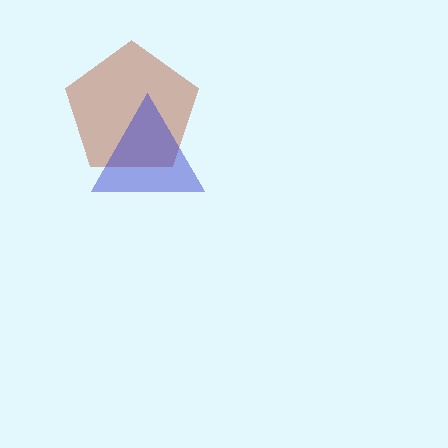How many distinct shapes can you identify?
There are 2 distinct shapes: a brown pentagon, a blue triangle.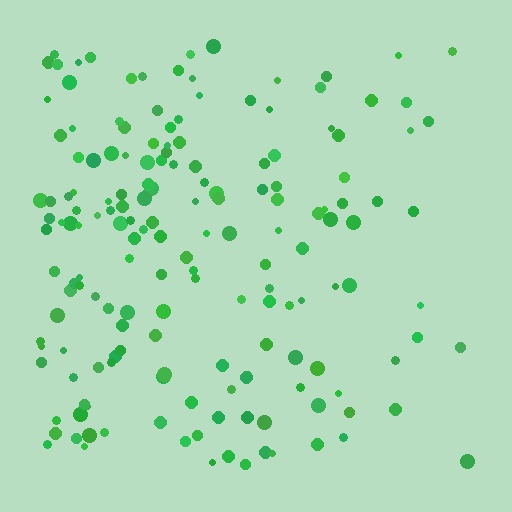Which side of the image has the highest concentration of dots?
The left.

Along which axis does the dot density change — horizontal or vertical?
Horizontal.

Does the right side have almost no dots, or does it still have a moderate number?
Still a moderate number, just noticeably fewer than the left.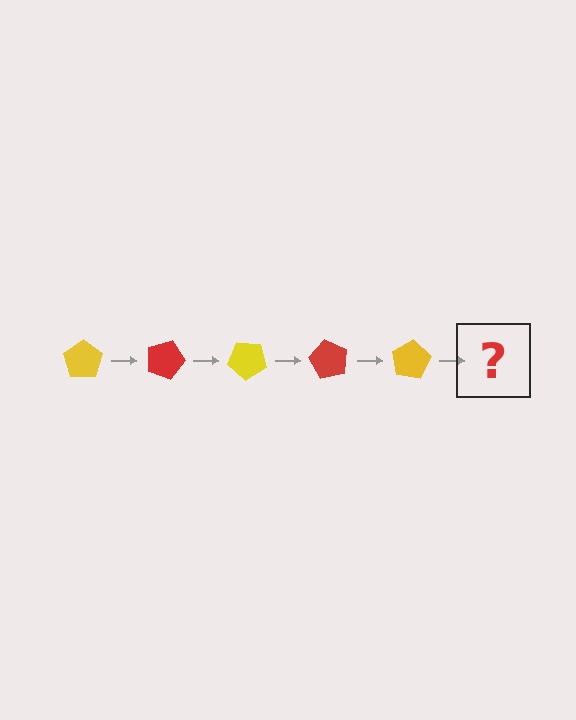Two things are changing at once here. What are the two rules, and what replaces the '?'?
The two rules are that it rotates 20 degrees each step and the color cycles through yellow and red. The '?' should be a red pentagon, rotated 100 degrees from the start.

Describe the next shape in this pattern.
It should be a red pentagon, rotated 100 degrees from the start.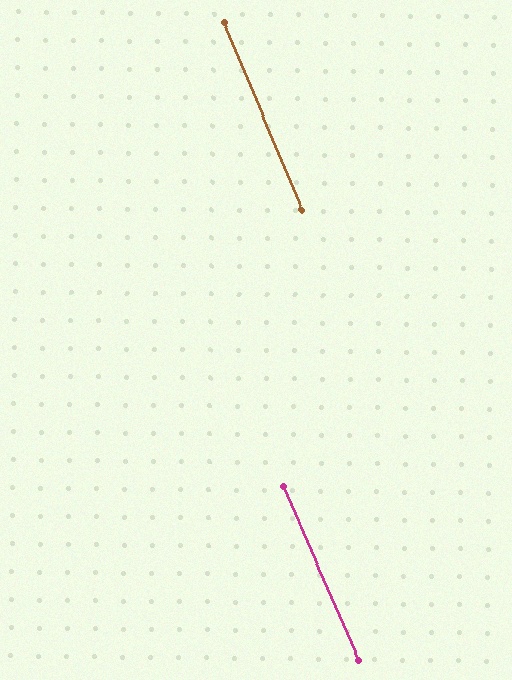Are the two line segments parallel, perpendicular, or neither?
Parallel — their directions differ by only 0.7°.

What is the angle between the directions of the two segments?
Approximately 1 degree.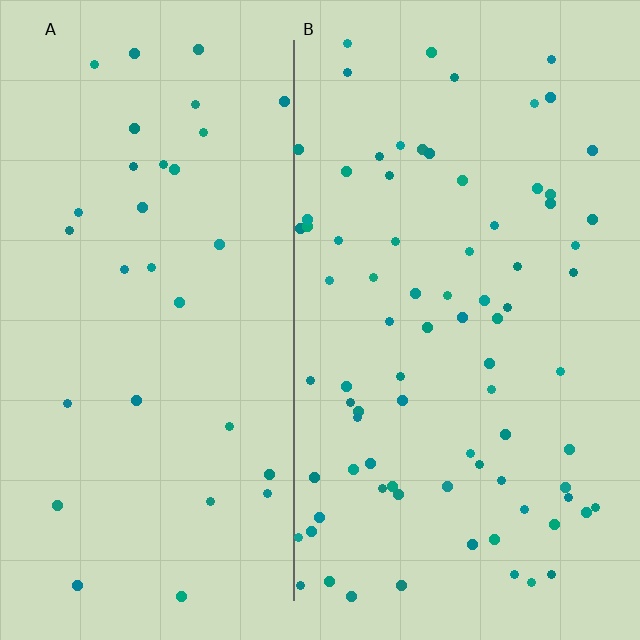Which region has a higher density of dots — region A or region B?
B (the right).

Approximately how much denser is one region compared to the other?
Approximately 2.5× — region B over region A.